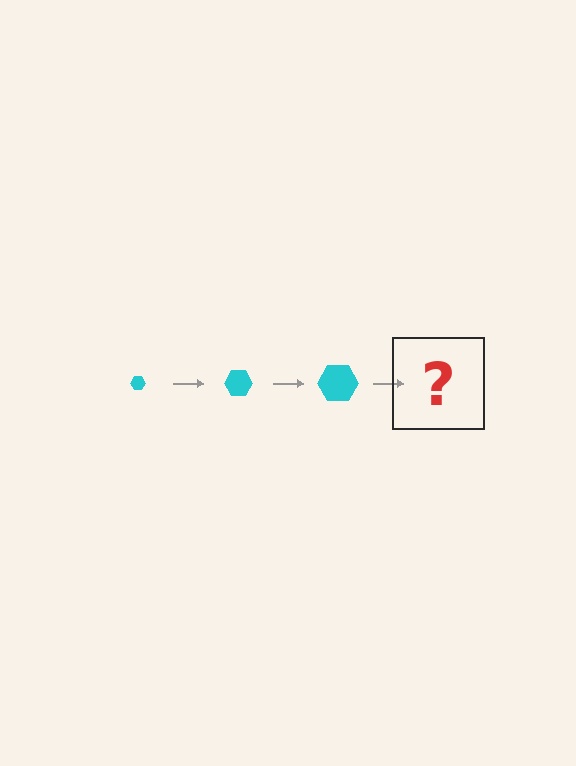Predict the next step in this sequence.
The next step is a cyan hexagon, larger than the previous one.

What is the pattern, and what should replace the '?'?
The pattern is that the hexagon gets progressively larger each step. The '?' should be a cyan hexagon, larger than the previous one.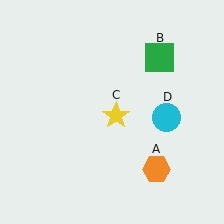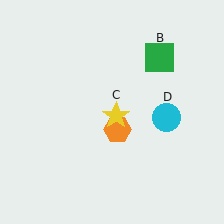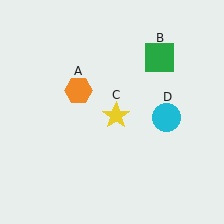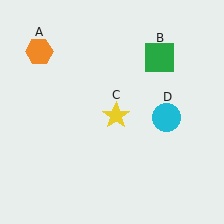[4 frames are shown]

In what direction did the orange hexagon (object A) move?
The orange hexagon (object A) moved up and to the left.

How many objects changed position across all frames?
1 object changed position: orange hexagon (object A).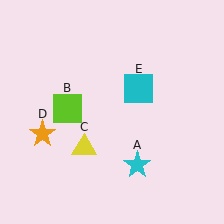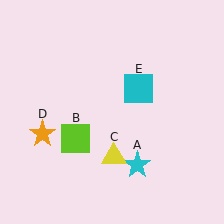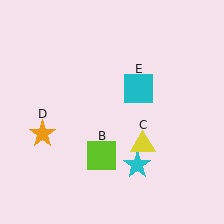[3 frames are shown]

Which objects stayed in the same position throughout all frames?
Cyan star (object A) and orange star (object D) and cyan square (object E) remained stationary.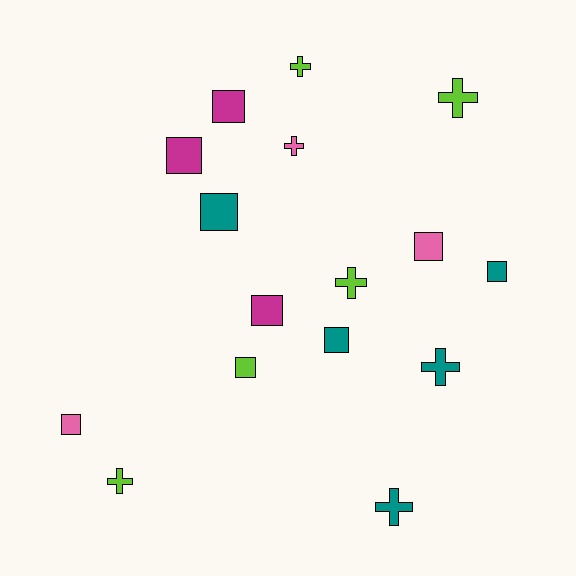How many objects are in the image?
There are 16 objects.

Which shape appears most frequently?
Square, with 9 objects.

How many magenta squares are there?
There are 3 magenta squares.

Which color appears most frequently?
Lime, with 5 objects.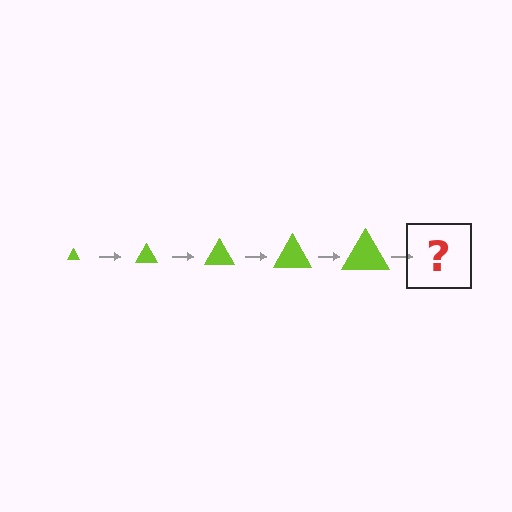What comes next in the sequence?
The next element should be a lime triangle, larger than the previous one.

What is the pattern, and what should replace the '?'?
The pattern is that the triangle gets progressively larger each step. The '?' should be a lime triangle, larger than the previous one.